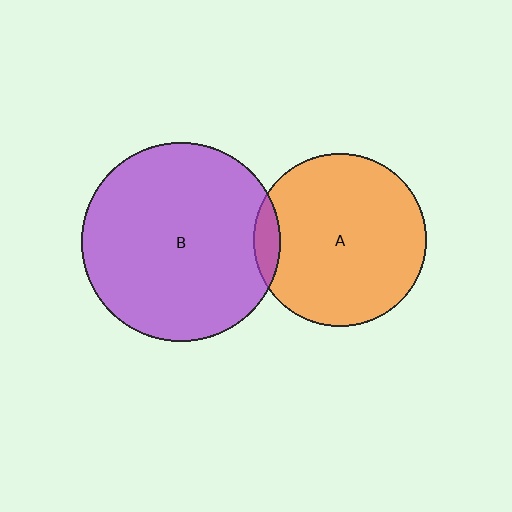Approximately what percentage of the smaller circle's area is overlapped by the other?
Approximately 10%.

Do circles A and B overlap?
Yes.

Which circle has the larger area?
Circle B (purple).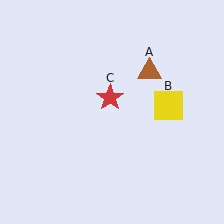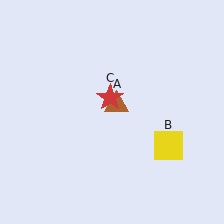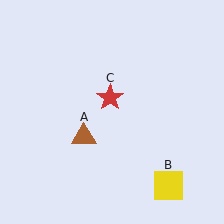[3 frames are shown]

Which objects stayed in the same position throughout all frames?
Red star (object C) remained stationary.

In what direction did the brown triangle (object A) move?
The brown triangle (object A) moved down and to the left.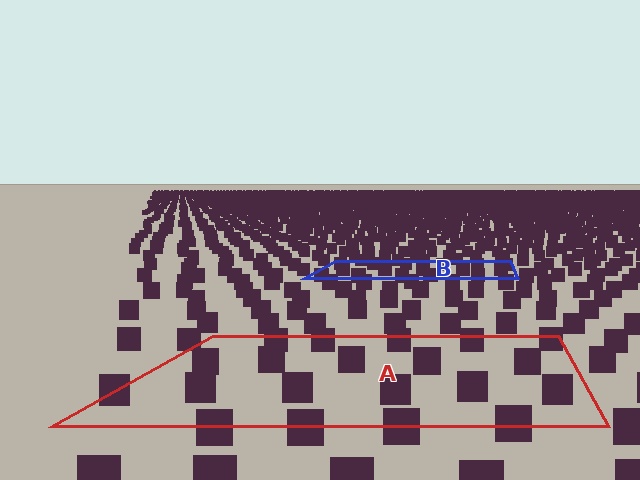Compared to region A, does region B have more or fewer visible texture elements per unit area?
Region B has more texture elements per unit area — they are packed more densely because it is farther away.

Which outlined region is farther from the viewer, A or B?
Region B is farther from the viewer — the texture elements inside it appear smaller and more densely packed.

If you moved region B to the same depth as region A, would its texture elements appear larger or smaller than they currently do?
They would appear larger. At a closer depth, the same texture elements are projected at a bigger on-screen size.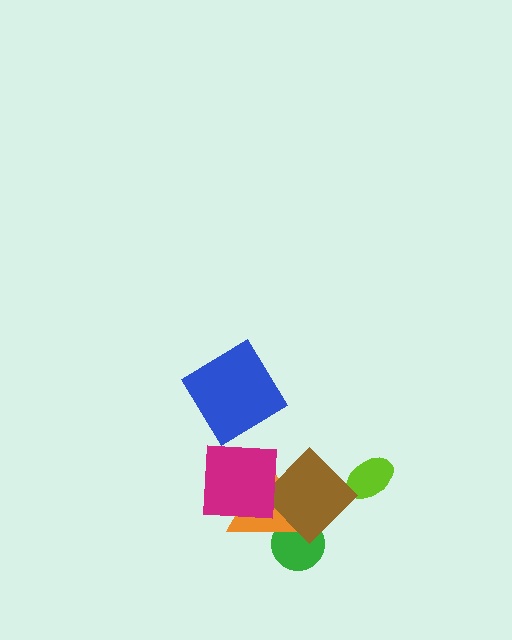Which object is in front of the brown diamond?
The magenta square is in front of the brown diamond.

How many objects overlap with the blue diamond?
0 objects overlap with the blue diamond.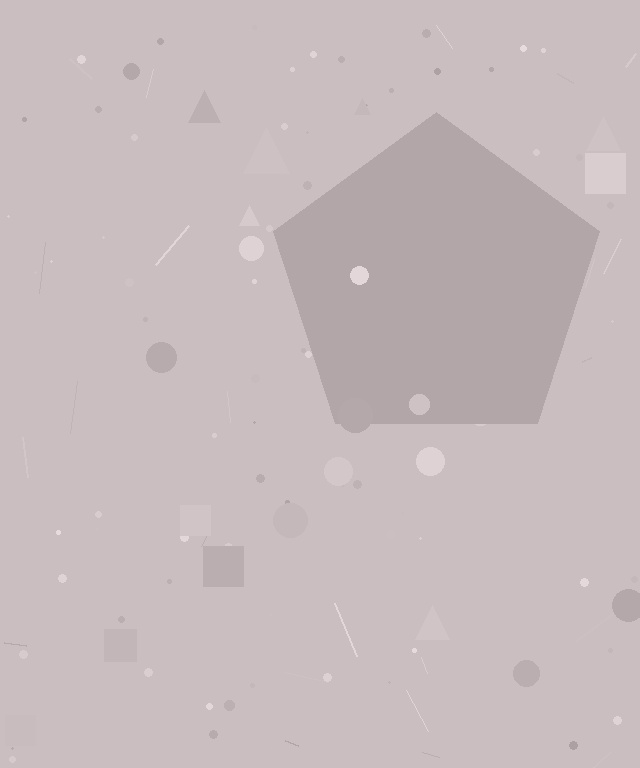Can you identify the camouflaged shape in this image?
The camouflaged shape is a pentagon.